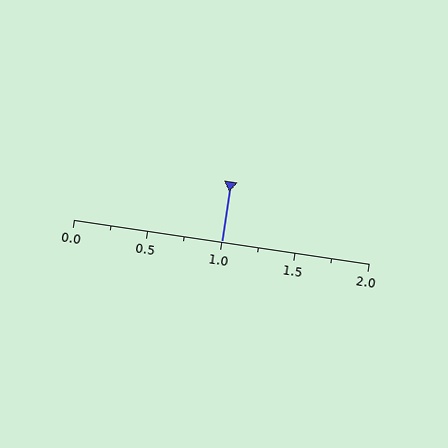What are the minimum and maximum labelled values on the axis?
The axis runs from 0.0 to 2.0.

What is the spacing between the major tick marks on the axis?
The major ticks are spaced 0.5 apart.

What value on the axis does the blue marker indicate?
The marker indicates approximately 1.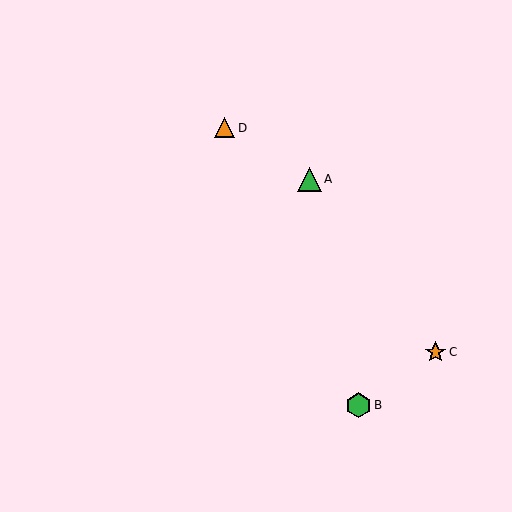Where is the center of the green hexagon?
The center of the green hexagon is at (358, 405).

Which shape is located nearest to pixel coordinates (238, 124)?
The orange triangle (labeled D) at (225, 128) is nearest to that location.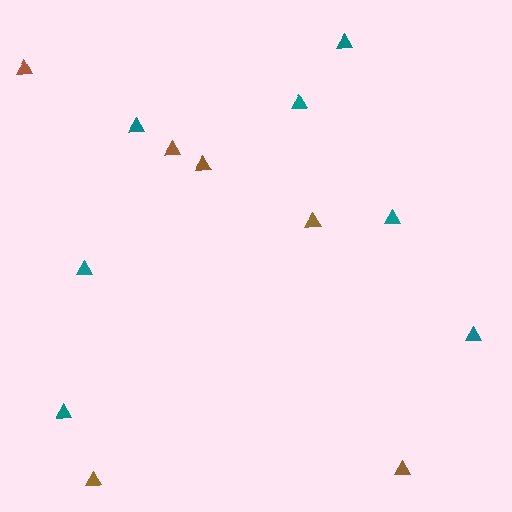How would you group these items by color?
There are 2 groups: one group of brown triangles (6) and one group of teal triangles (7).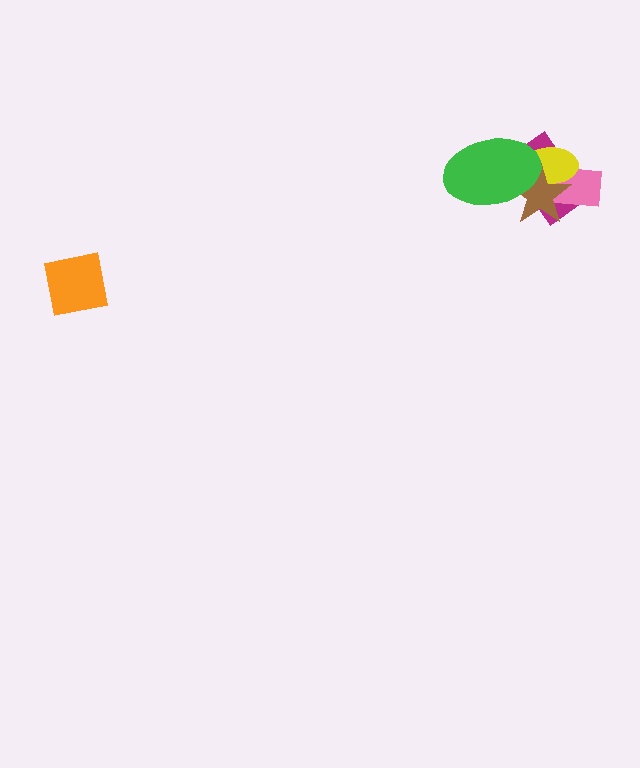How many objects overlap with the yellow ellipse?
4 objects overlap with the yellow ellipse.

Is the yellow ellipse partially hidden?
Yes, it is partially covered by another shape.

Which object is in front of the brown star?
The green ellipse is in front of the brown star.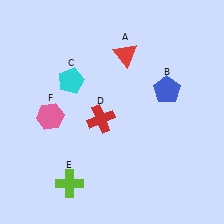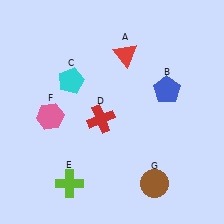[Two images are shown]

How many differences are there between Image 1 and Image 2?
There is 1 difference between the two images.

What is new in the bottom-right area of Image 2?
A brown circle (G) was added in the bottom-right area of Image 2.